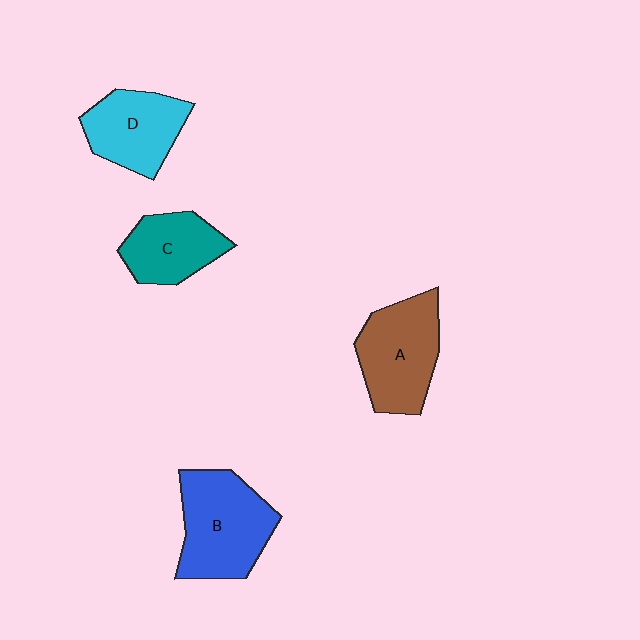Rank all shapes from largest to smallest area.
From largest to smallest: B (blue), A (brown), D (cyan), C (teal).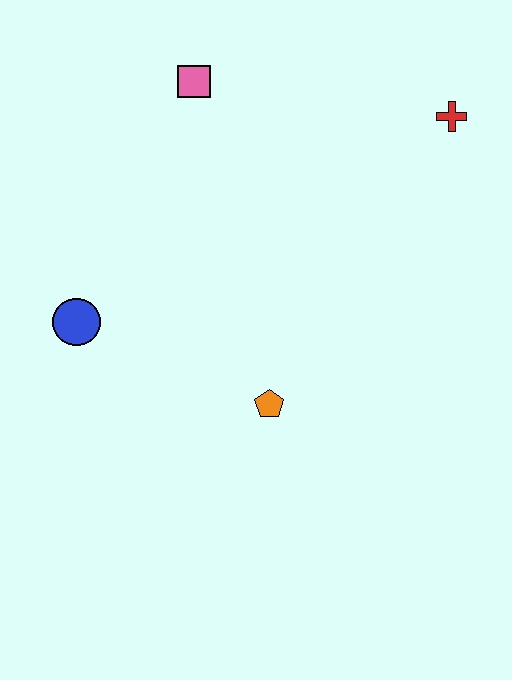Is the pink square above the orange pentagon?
Yes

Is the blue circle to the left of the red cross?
Yes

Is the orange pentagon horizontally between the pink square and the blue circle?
No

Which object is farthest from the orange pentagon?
The red cross is farthest from the orange pentagon.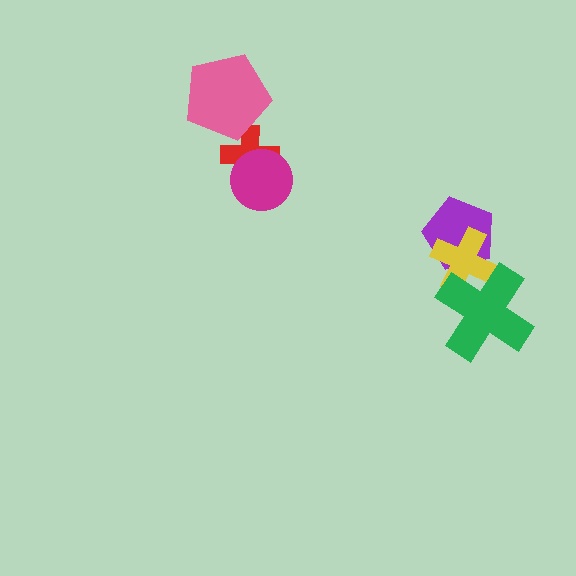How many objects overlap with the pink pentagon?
1 object overlaps with the pink pentagon.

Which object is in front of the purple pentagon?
The yellow cross is in front of the purple pentagon.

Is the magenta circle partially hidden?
No, no other shape covers it.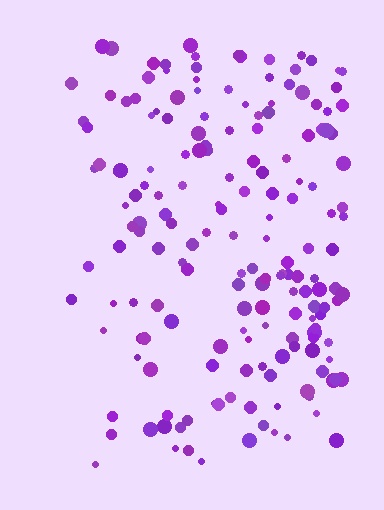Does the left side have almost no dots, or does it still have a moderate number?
Still a moderate number, just noticeably fewer than the right.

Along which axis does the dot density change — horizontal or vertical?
Horizontal.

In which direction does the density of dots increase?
From left to right, with the right side densest.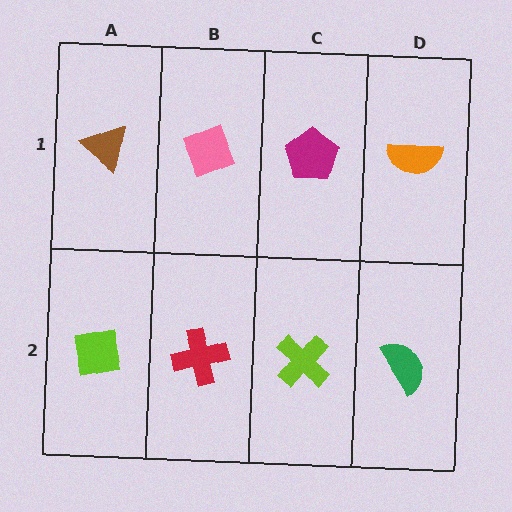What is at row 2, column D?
A green semicircle.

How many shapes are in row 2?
4 shapes.